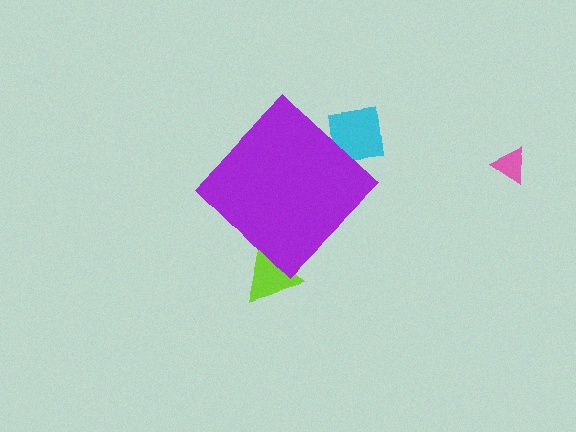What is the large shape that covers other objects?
A purple diamond.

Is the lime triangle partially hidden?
Yes, the lime triangle is partially hidden behind the purple diamond.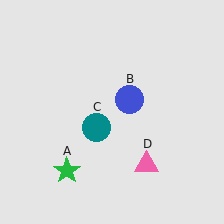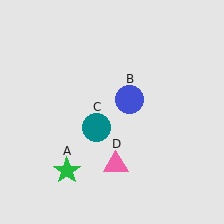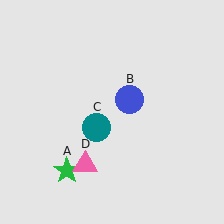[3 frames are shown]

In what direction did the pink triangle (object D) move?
The pink triangle (object D) moved left.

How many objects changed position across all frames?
1 object changed position: pink triangle (object D).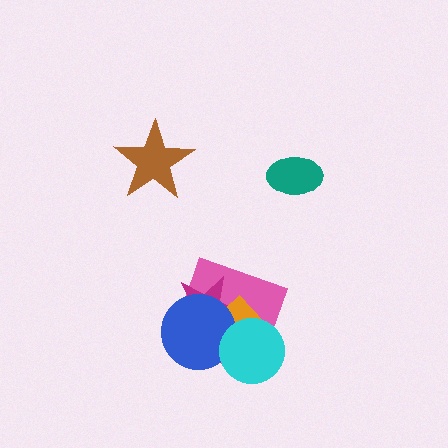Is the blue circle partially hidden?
Yes, it is partially covered by another shape.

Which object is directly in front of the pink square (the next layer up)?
The magenta star is directly in front of the pink square.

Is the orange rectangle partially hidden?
Yes, it is partially covered by another shape.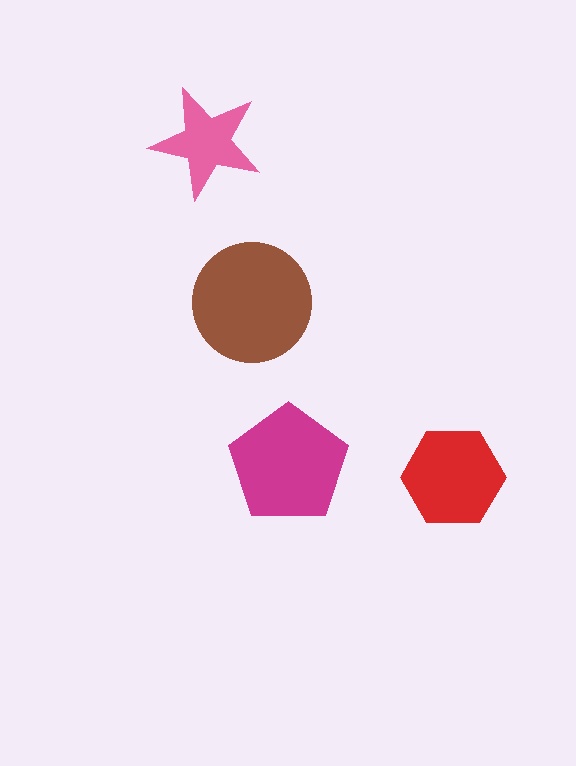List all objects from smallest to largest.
The pink star, the red hexagon, the magenta pentagon, the brown circle.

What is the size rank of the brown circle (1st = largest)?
1st.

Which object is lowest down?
The red hexagon is bottommost.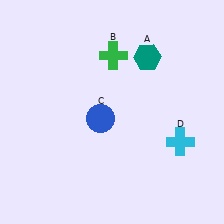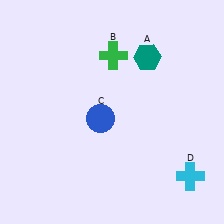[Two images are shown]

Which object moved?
The cyan cross (D) moved down.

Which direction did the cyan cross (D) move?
The cyan cross (D) moved down.